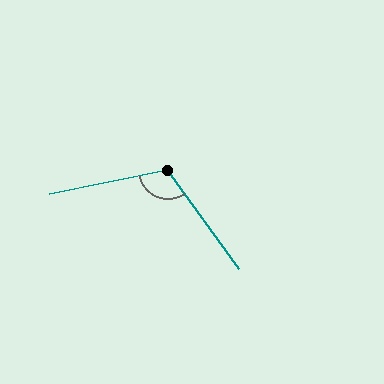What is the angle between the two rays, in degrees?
Approximately 114 degrees.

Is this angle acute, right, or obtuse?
It is obtuse.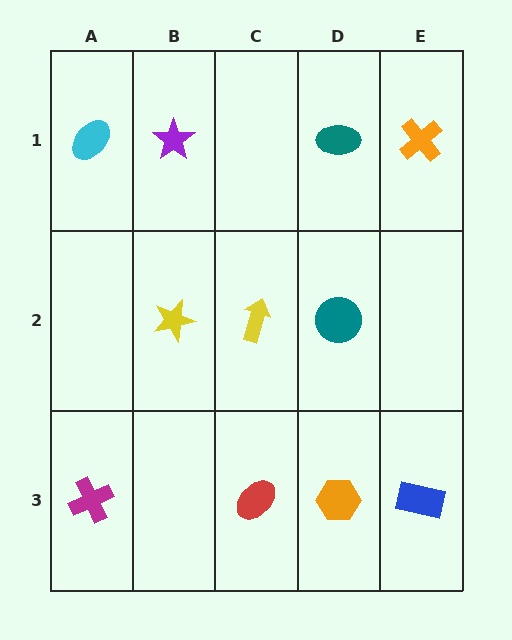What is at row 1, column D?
A teal ellipse.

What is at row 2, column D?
A teal circle.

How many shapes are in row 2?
3 shapes.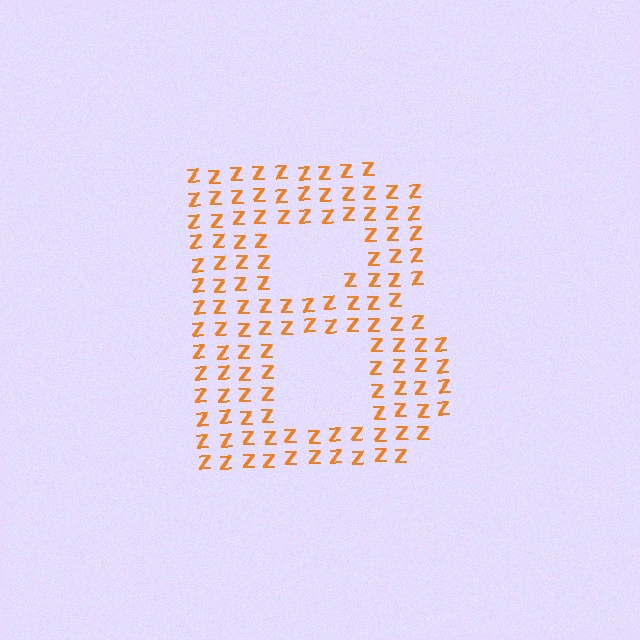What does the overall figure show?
The overall figure shows the letter B.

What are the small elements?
The small elements are letter Z's.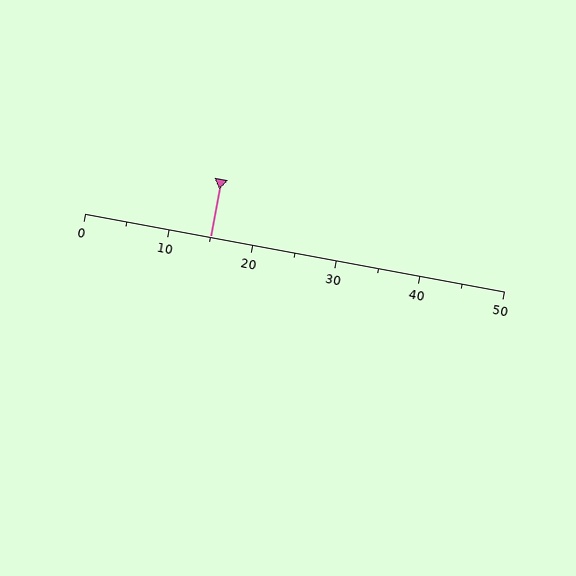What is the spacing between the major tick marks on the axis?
The major ticks are spaced 10 apart.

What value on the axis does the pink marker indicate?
The marker indicates approximately 15.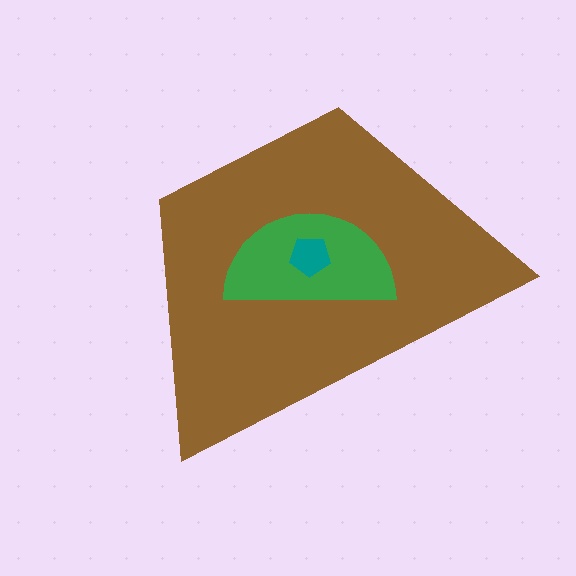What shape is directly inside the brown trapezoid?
The green semicircle.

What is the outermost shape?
The brown trapezoid.